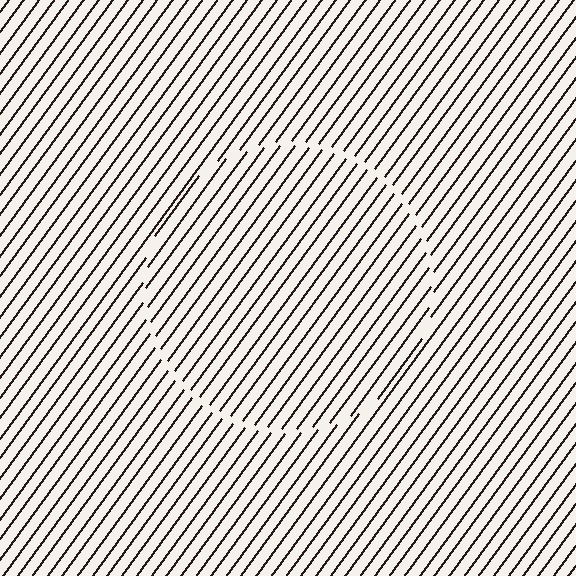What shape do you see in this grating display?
An illusory circle. The interior of the shape contains the same grating, shifted by half a period — the contour is defined by the phase discontinuity where line-ends from the inner and outer gratings abut.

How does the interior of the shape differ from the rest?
The interior of the shape contains the same grating, shifted by half a period — the contour is defined by the phase discontinuity where line-ends from the inner and outer gratings abut.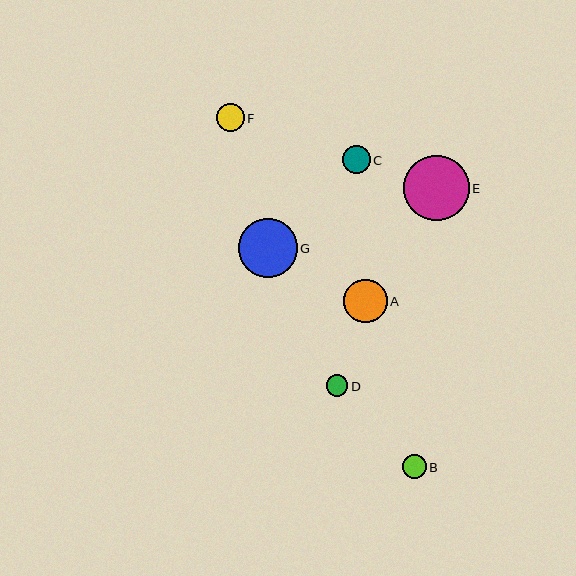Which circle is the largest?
Circle E is the largest with a size of approximately 66 pixels.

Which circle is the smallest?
Circle D is the smallest with a size of approximately 21 pixels.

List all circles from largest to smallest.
From largest to smallest: E, G, A, C, F, B, D.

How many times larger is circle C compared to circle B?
Circle C is approximately 1.1 times the size of circle B.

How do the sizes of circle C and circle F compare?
Circle C and circle F are approximately the same size.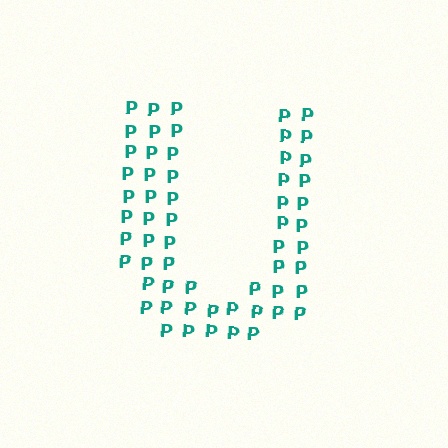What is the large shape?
The large shape is the letter U.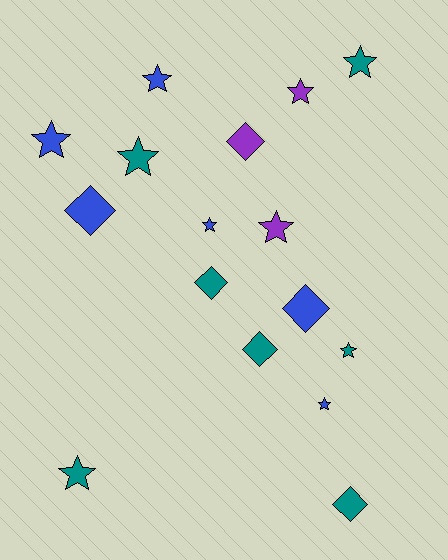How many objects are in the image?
There are 16 objects.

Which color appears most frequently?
Teal, with 7 objects.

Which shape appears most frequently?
Star, with 10 objects.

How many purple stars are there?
There are 2 purple stars.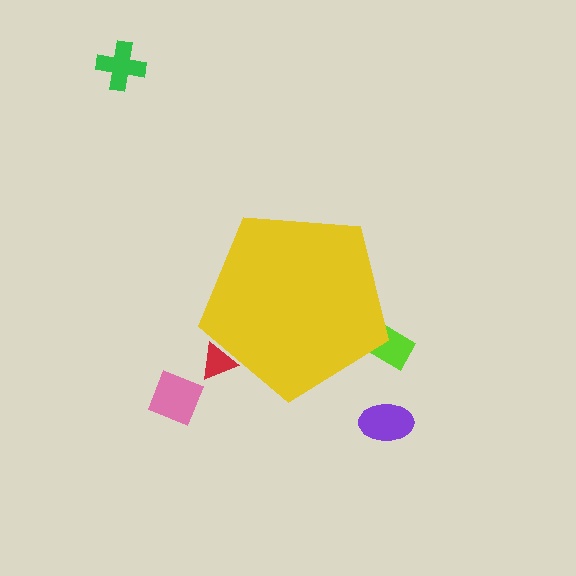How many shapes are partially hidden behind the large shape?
2 shapes are partially hidden.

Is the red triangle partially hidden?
Yes, the red triangle is partially hidden behind the yellow pentagon.